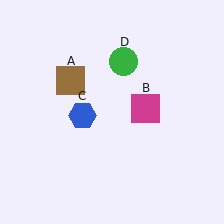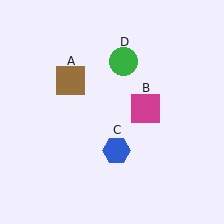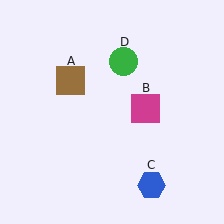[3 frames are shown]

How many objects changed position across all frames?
1 object changed position: blue hexagon (object C).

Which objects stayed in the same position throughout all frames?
Brown square (object A) and magenta square (object B) and green circle (object D) remained stationary.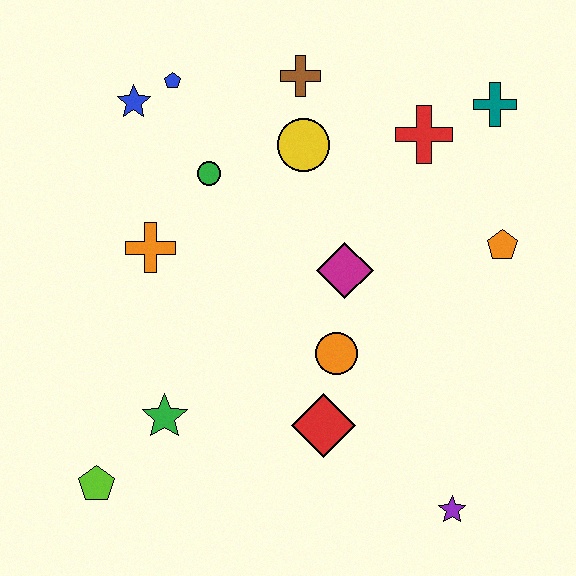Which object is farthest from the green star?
The teal cross is farthest from the green star.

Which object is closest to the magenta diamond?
The orange circle is closest to the magenta diamond.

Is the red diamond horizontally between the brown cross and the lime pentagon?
No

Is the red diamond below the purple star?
No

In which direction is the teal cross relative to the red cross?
The teal cross is to the right of the red cross.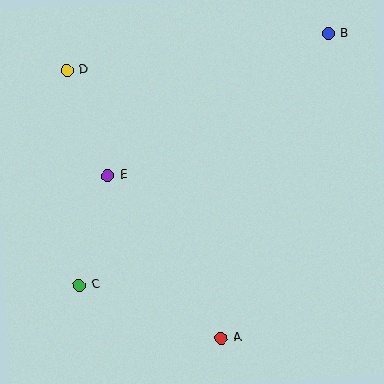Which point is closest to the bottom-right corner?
Point A is closest to the bottom-right corner.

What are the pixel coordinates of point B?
Point B is at (328, 33).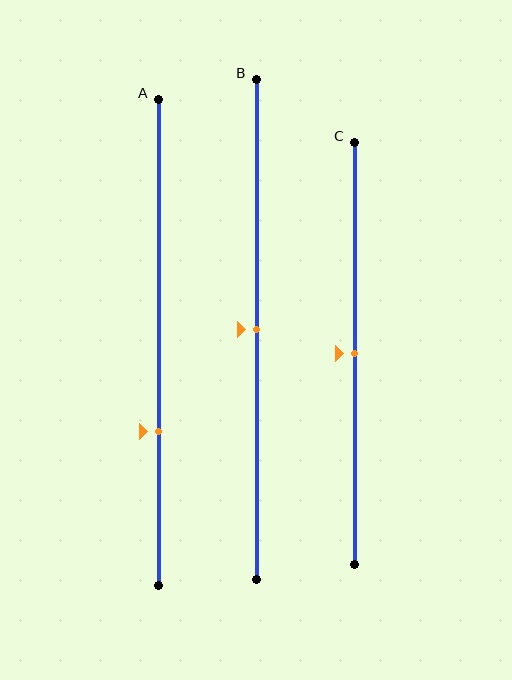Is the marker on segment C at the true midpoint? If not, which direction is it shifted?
Yes, the marker on segment C is at the true midpoint.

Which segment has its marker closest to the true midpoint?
Segment B has its marker closest to the true midpoint.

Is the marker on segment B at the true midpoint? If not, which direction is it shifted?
Yes, the marker on segment B is at the true midpoint.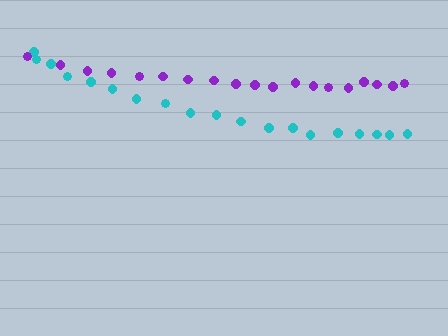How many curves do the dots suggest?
There are 2 distinct paths.